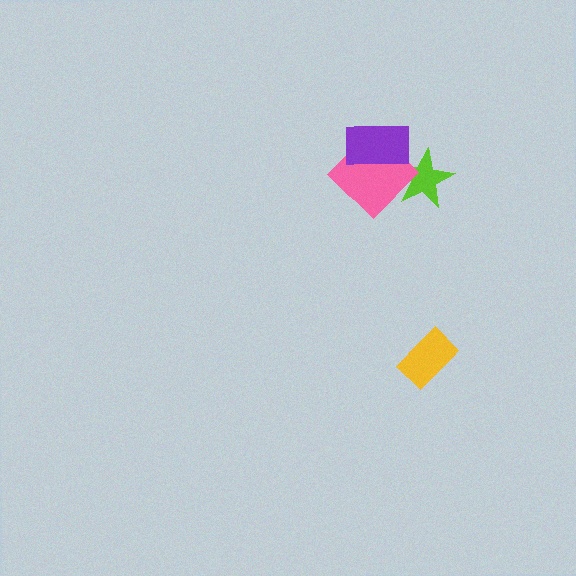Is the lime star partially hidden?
Yes, it is partially covered by another shape.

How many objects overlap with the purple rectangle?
1 object overlaps with the purple rectangle.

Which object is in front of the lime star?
The pink diamond is in front of the lime star.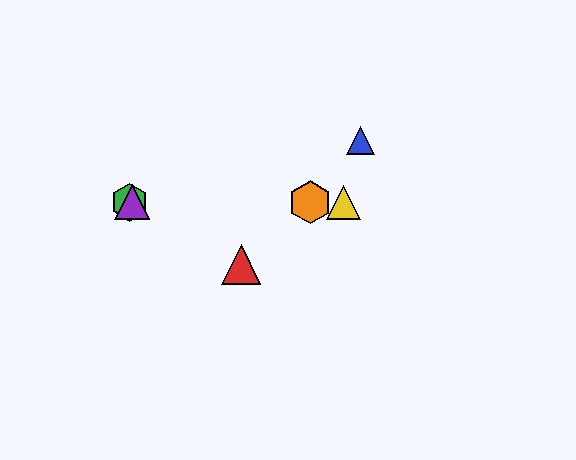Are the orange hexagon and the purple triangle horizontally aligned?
Yes, both are at y≈202.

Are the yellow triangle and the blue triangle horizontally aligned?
No, the yellow triangle is at y≈202 and the blue triangle is at y≈141.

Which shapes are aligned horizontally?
The green hexagon, the yellow triangle, the purple triangle, the orange hexagon are aligned horizontally.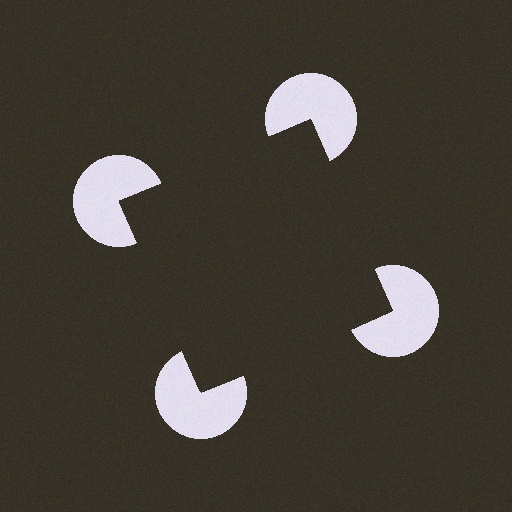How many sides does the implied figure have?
4 sides.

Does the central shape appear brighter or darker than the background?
It typically appears slightly darker than the background, even though no actual brightness change is drawn.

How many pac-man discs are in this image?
There are 4 — one at each vertex of the illusory square.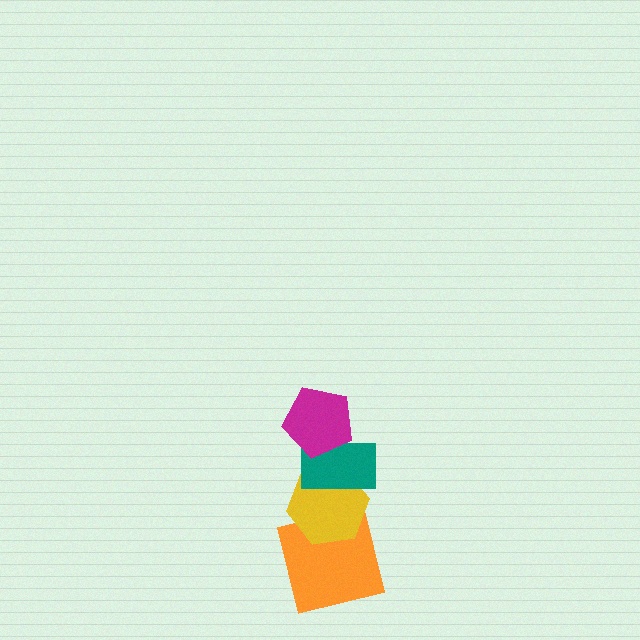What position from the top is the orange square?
The orange square is 4th from the top.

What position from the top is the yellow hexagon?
The yellow hexagon is 3rd from the top.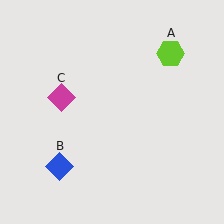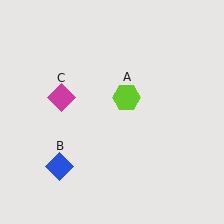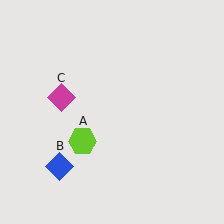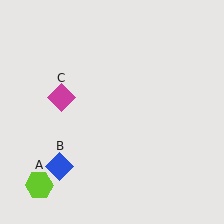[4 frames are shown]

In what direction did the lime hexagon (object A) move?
The lime hexagon (object A) moved down and to the left.